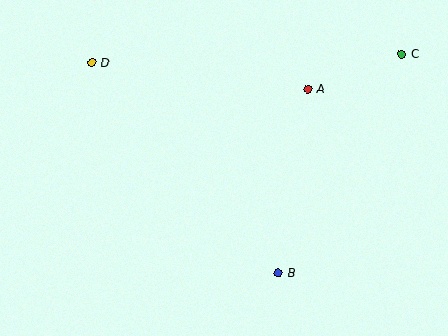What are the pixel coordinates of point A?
Point A is at (308, 89).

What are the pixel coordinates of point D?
Point D is at (92, 62).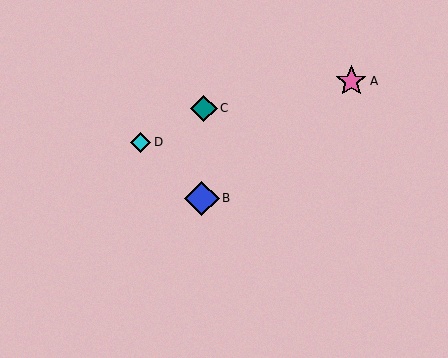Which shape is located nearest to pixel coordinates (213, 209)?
The blue diamond (labeled B) at (202, 198) is nearest to that location.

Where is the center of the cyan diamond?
The center of the cyan diamond is at (141, 142).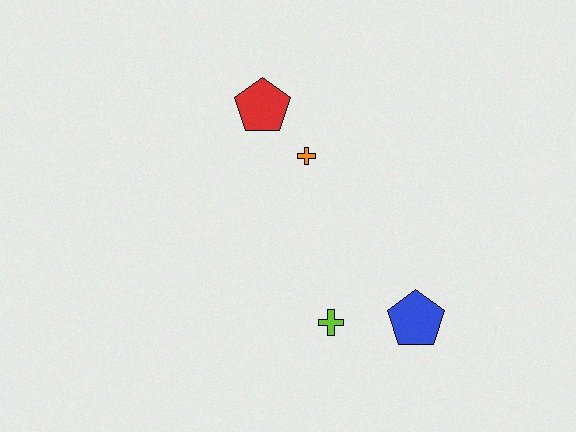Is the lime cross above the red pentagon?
No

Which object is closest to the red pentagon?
The orange cross is closest to the red pentagon.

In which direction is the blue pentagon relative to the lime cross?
The blue pentagon is to the right of the lime cross.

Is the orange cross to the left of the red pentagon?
No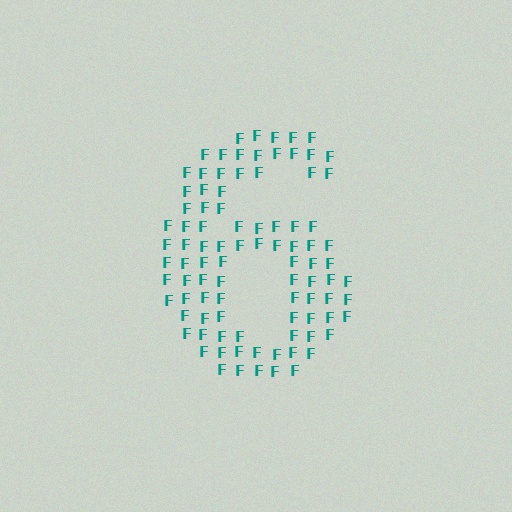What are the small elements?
The small elements are letter F's.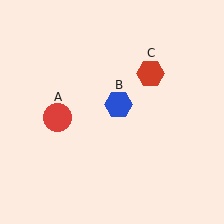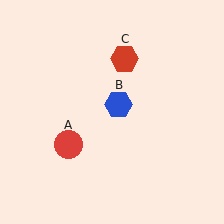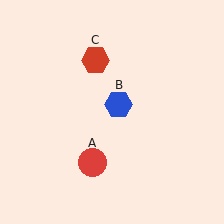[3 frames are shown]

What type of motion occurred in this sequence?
The red circle (object A), red hexagon (object C) rotated counterclockwise around the center of the scene.